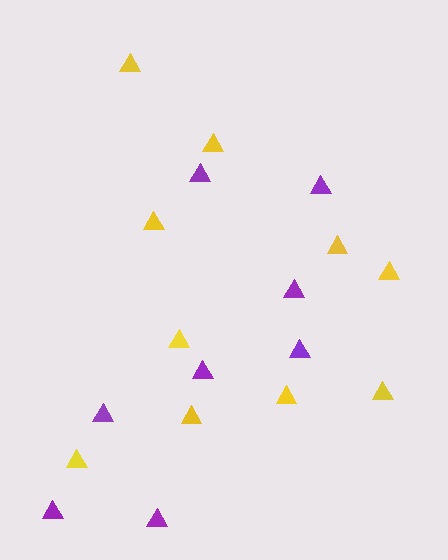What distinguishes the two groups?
There are 2 groups: one group of yellow triangles (10) and one group of purple triangles (8).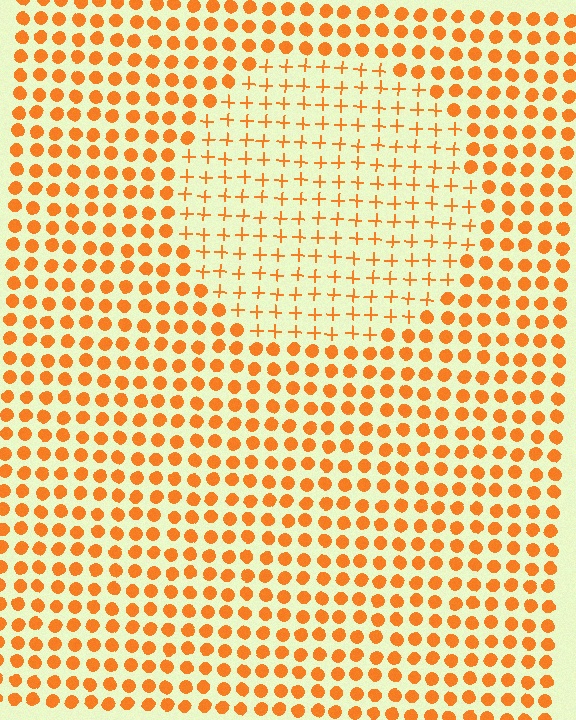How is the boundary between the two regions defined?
The boundary is defined by a change in element shape: plus signs inside vs. circles outside. All elements share the same color and spacing.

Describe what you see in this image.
The image is filled with small orange elements arranged in a uniform grid. A circle-shaped region contains plus signs, while the surrounding area contains circles. The boundary is defined purely by the change in element shape.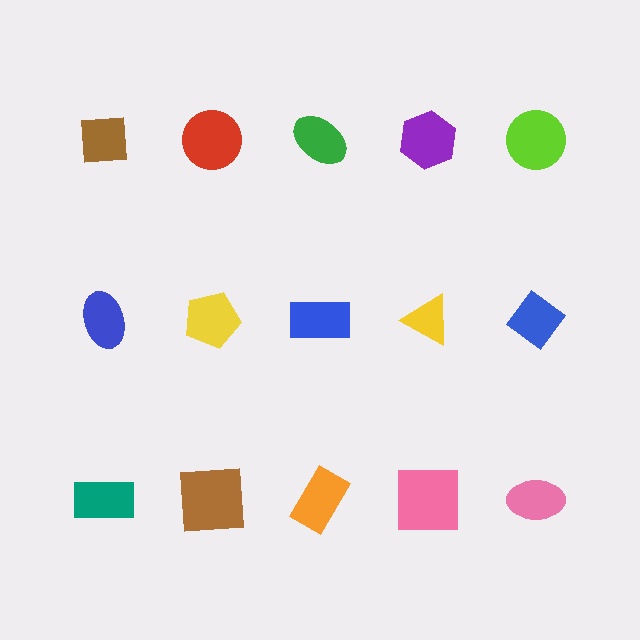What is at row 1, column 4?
A purple hexagon.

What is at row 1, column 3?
A green ellipse.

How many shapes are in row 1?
5 shapes.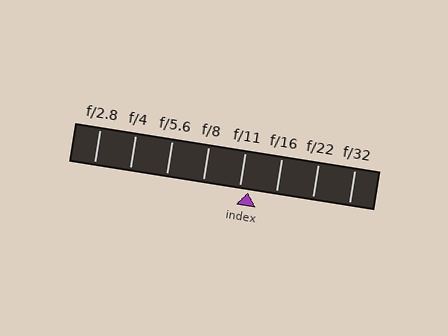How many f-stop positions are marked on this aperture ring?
There are 8 f-stop positions marked.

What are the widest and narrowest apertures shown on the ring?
The widest aperture shown is f/2.8 and the narrowest is f/32.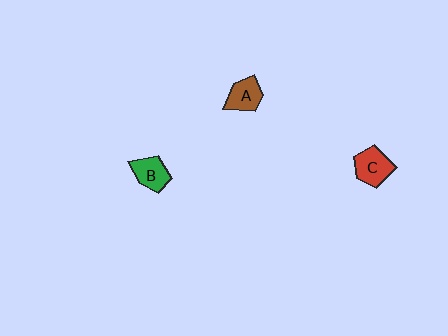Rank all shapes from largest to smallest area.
From largest to smallest: C (red), B (green), A (brown).